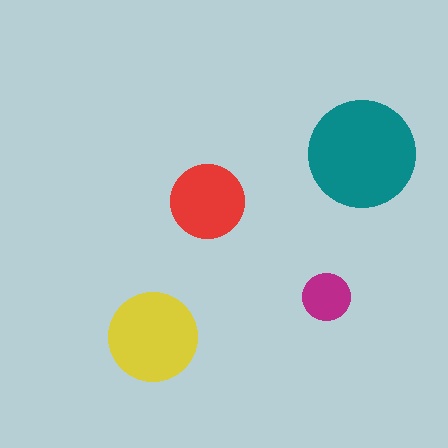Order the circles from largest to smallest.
the teal one, the yellow one, the red one, the magenta one.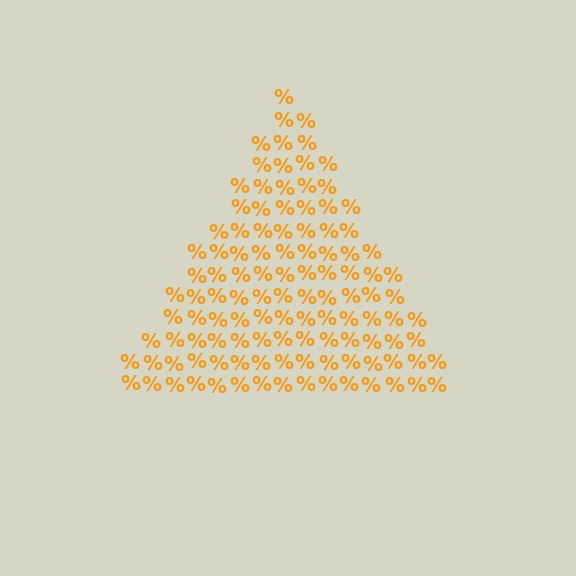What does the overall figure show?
The overall figure shows a triangle.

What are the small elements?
The small elements are percent signs.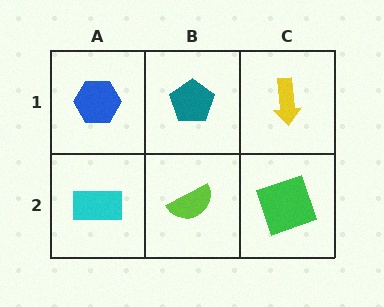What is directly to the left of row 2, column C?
A lime semicircle.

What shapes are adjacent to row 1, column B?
A lime semicircle (row 2, column B), a blue hexagon (row 1, column A), a yellow arrow (row 1, column C).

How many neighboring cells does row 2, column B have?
3.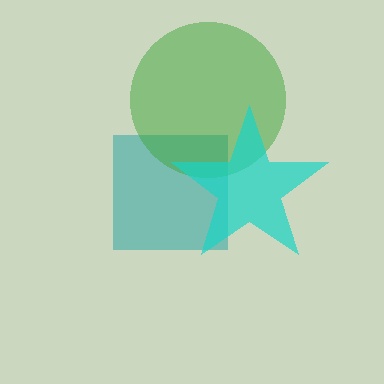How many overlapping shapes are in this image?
There are 3 overlapping shapes in the image.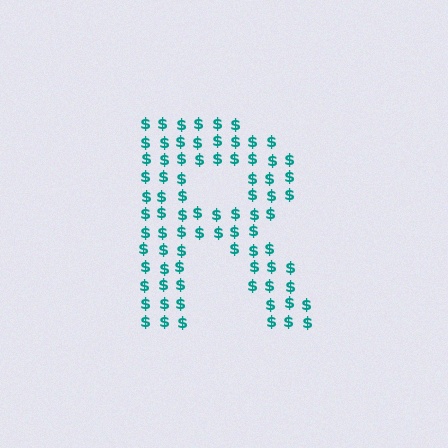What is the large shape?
The large shape is the letter R.